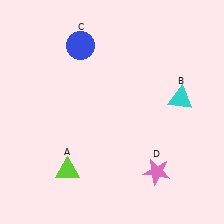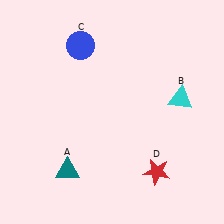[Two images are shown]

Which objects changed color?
A changed from lime to teal. D changed from pink to red.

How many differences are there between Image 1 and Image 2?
There are 2 differences between the two images.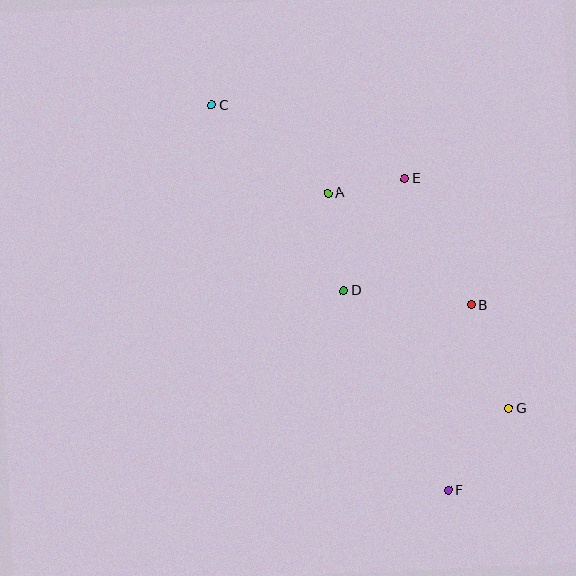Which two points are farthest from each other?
Points C and F are farthest from each other.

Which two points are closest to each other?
Points A and E are closest to each other.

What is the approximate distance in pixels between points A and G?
The distance between A and G is approximately 281 pixels.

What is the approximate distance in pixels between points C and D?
The distance between C and D is approximately 227 pixels.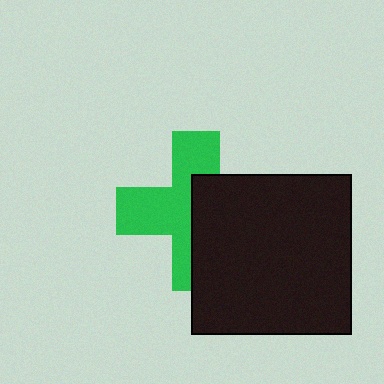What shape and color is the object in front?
The object in front is a black square.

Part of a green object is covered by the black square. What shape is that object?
It is a cross.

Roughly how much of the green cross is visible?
About half of it is visible (roughly 54%).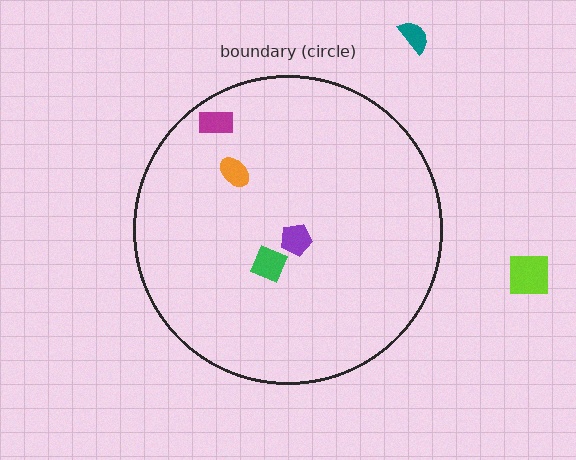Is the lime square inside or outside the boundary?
Outside.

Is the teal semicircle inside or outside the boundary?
Outside.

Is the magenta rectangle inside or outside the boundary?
Inside.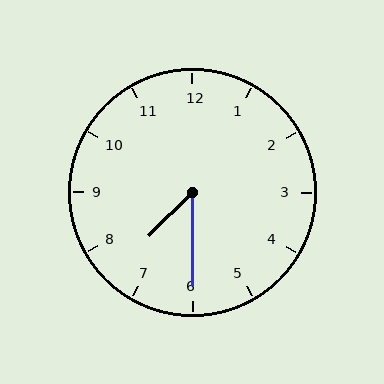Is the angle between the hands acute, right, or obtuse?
It is acute.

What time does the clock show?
7:30.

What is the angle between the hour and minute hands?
Approximately 45 degrees.